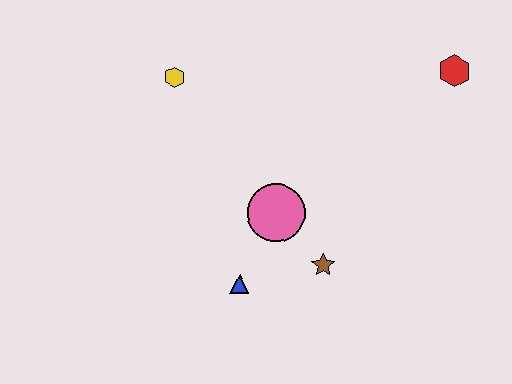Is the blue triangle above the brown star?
No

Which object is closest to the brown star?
The pink circle is closest to the brown star.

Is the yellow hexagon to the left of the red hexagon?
Yes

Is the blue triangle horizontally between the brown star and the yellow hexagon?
Yes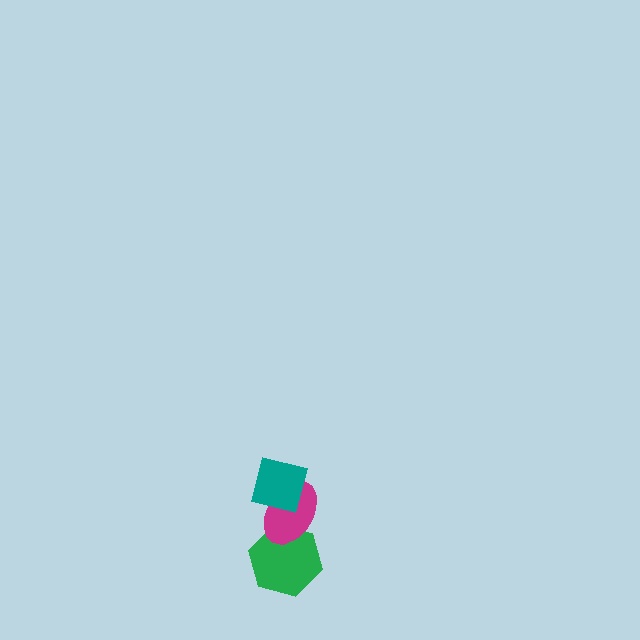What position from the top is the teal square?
The teal square is 1st from the top.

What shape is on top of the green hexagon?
The magenta ellipse is on top of the green hexagon.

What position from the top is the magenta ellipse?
The magenta ellipse is 2nd from the top.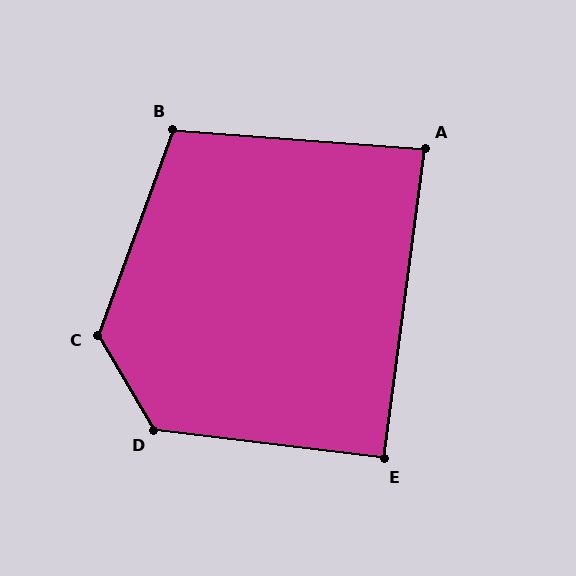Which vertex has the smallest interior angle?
A, at approximately 87 degrees.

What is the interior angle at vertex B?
Approximately 106 degrees (obtuse).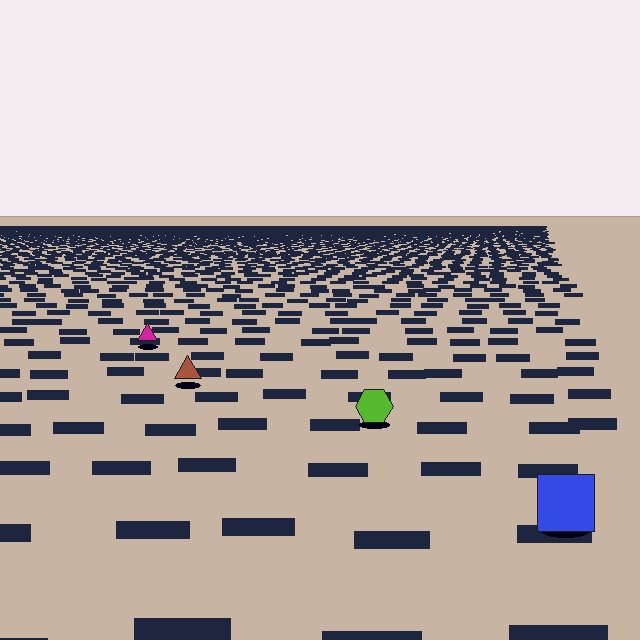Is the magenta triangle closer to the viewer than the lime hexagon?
No. The lime hexagon is closer — you can tell from the texture gradient: the ground texture is coarser near it.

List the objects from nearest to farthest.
From nearest to farthest: the blue square, the lime hexagon, the brown triangle, the magenta triangle.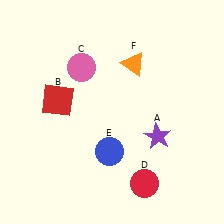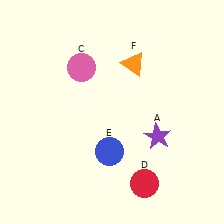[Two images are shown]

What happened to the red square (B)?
The red square (B) was removed in Image 2. It was in the top-left area of Image 1.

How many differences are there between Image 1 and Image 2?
There is 1 difference between the two images.